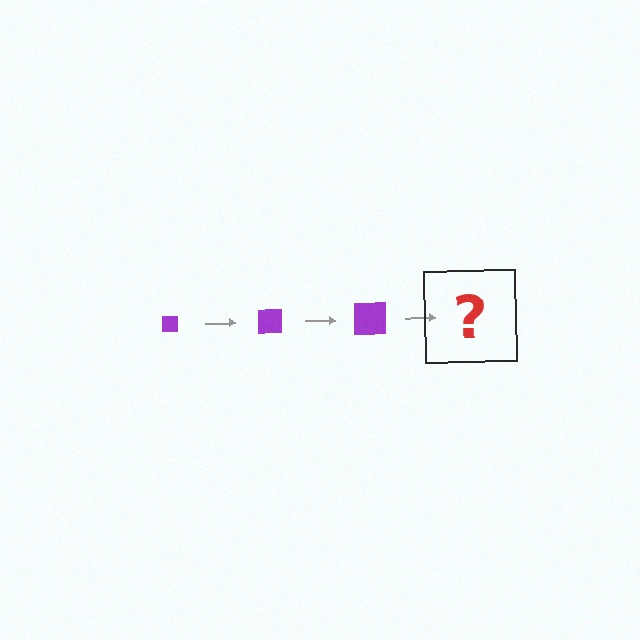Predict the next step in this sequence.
The next step is a purple square, larger than the previous one.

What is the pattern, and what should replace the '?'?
The pattern is that the square gets progressively larger each step. The '?' should be a purple square, larger than the previous one.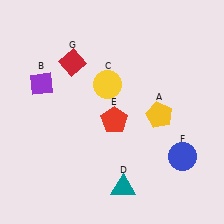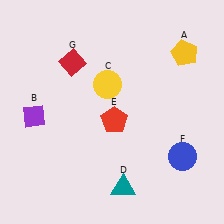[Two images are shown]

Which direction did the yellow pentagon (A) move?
The yellow pentagon (A) moved up.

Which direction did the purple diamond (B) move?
The purple diamond (B) moved down.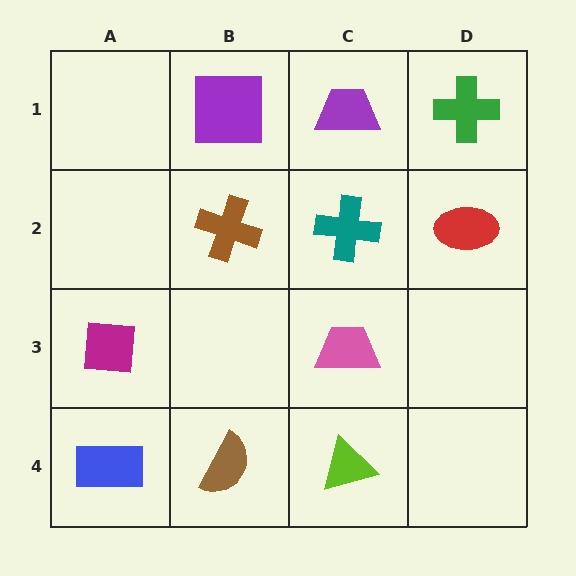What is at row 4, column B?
A brown semicircle.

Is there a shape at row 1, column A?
No, that cell is empty.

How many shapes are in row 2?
3 shapes.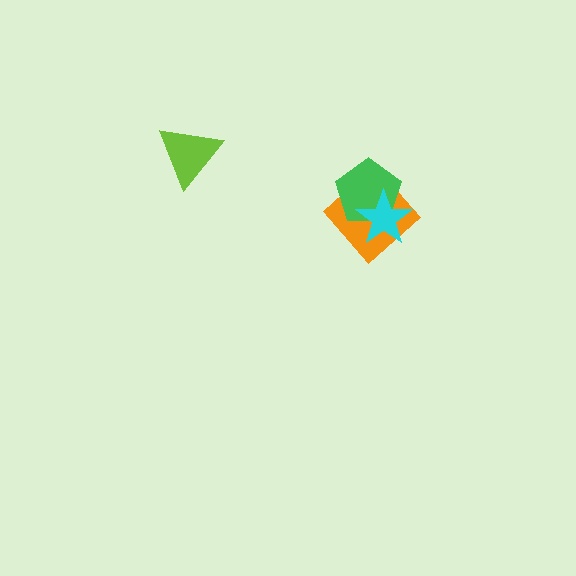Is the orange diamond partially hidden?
Yes, it is partially covered by another shape.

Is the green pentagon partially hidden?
Yes, it is partially covered by another shape.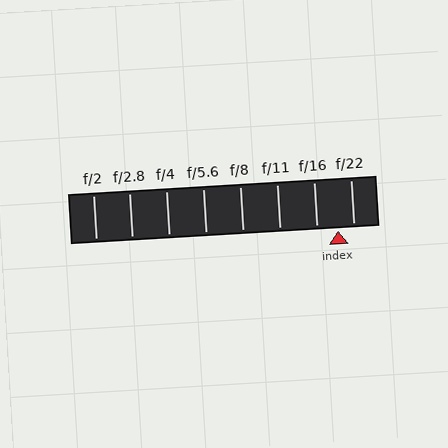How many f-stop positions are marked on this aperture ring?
There are 8 f-stop positions marked.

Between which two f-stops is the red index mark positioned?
The index mark is between f/16 and f/22.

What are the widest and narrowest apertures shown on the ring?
The widest aperture shown is f/2 and the narrowest is f/22.